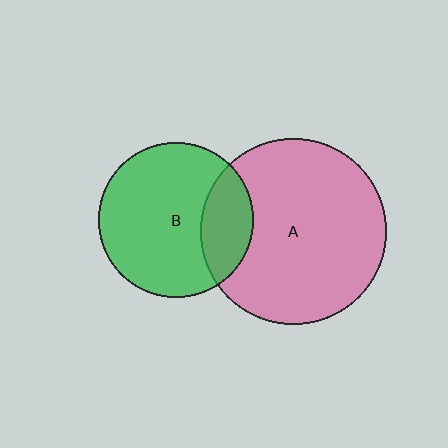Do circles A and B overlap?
Yes.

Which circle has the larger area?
Circle A (pink).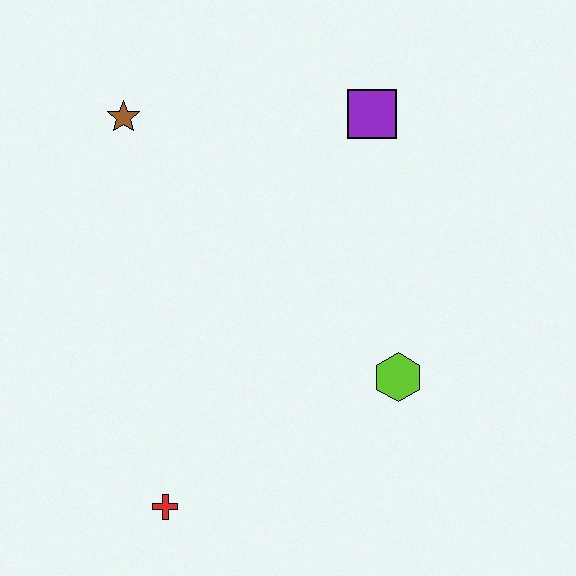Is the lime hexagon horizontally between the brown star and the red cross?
No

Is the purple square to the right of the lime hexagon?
No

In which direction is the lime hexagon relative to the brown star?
The lime hexagon is to the right of the brown star.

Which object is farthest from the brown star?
The red cross is farthest from the brown star.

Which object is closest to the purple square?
The brown star is closest to the purple square.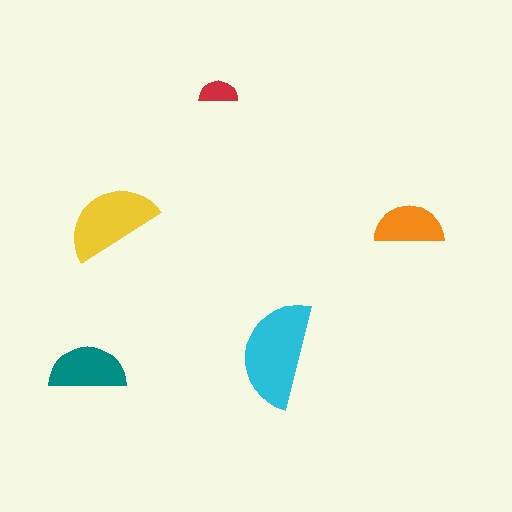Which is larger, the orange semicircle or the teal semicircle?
The teal one.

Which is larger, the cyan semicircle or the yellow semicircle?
The cyan one.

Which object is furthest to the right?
The orange semicircle is rightmost.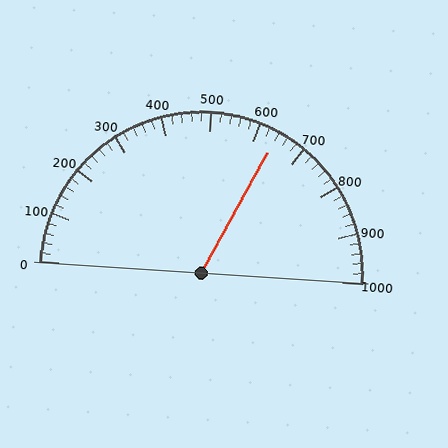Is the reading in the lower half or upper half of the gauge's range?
The reading is in the upper half of the range (0 to 1000).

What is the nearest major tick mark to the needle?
The nearest major tick mark is 600.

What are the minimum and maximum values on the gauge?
The gauge ranges from 0 to 1000.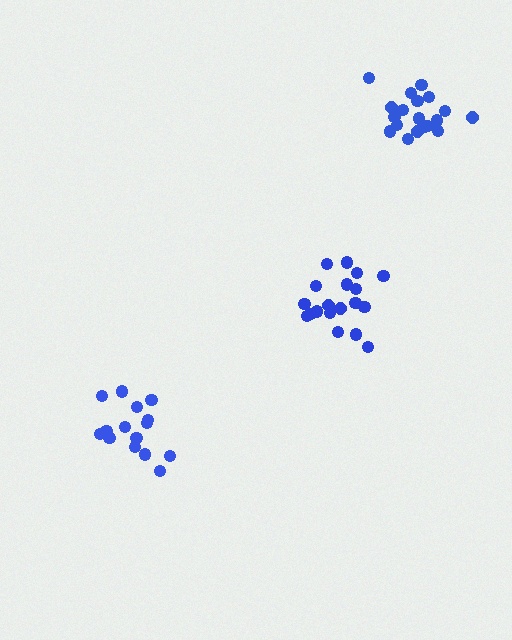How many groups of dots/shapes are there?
There are 3 groups.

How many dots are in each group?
Group 1: 19 dots, Group 2: 20 dots, Group 3: 15 dots (54 total).